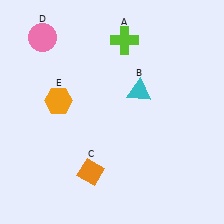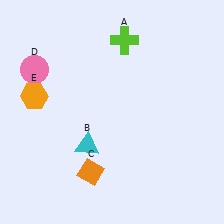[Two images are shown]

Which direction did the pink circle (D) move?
The pink circle (D) moved down.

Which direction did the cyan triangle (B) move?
The cyan triangle (B) moved down.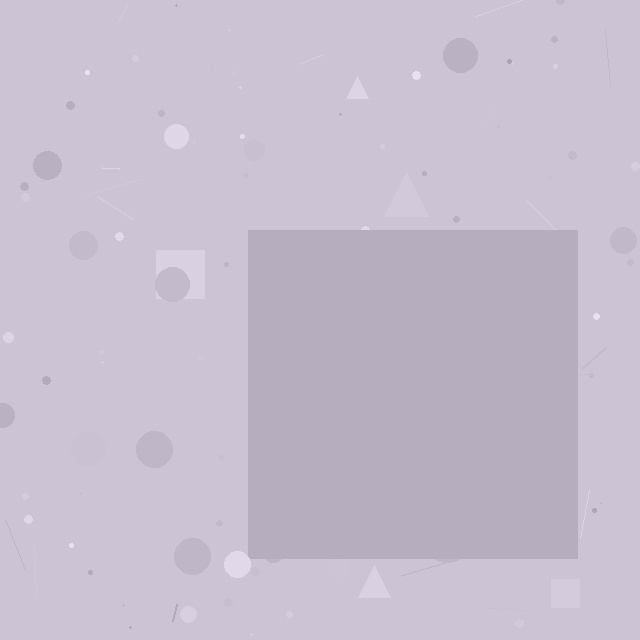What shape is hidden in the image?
A square is hidden in the image.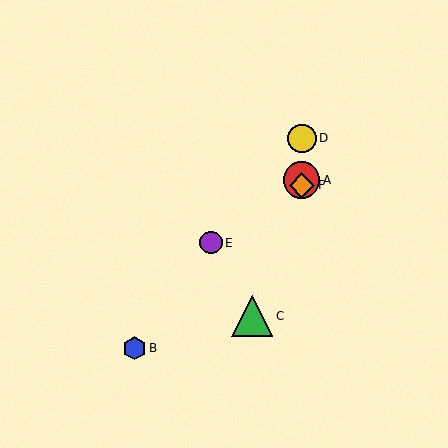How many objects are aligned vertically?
3 objects (A, D, F) are aligned vertically.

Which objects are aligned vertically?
Objects A, D, F are aligned vertically.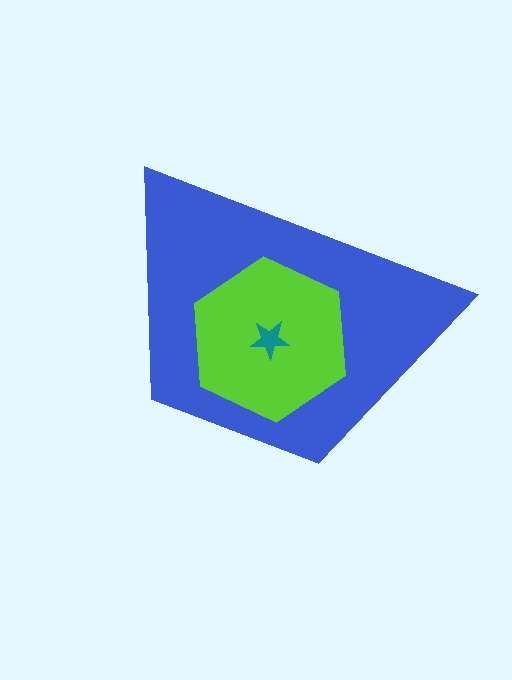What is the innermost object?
The teal star.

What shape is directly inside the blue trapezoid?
The lime hexagon.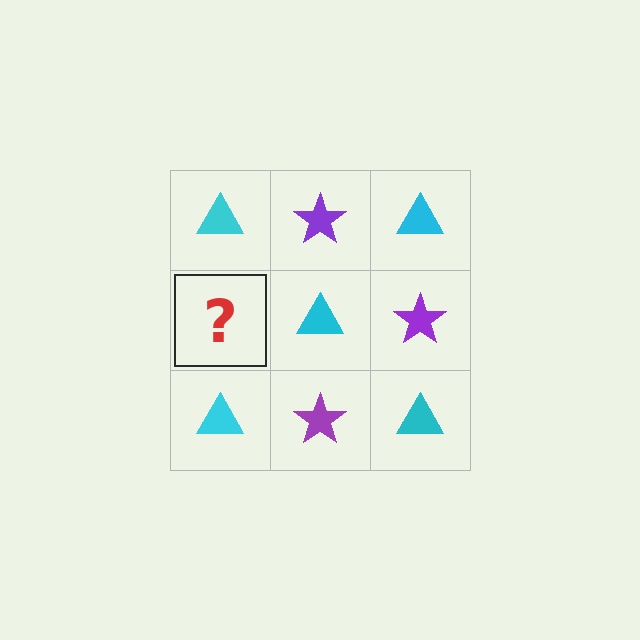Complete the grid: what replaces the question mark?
The question mark should be replaced with a purple star.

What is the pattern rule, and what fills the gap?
The rule is that it alternates cyan triangle and purple star in a checkerboard pattern. The gap should be filled with a purple star.